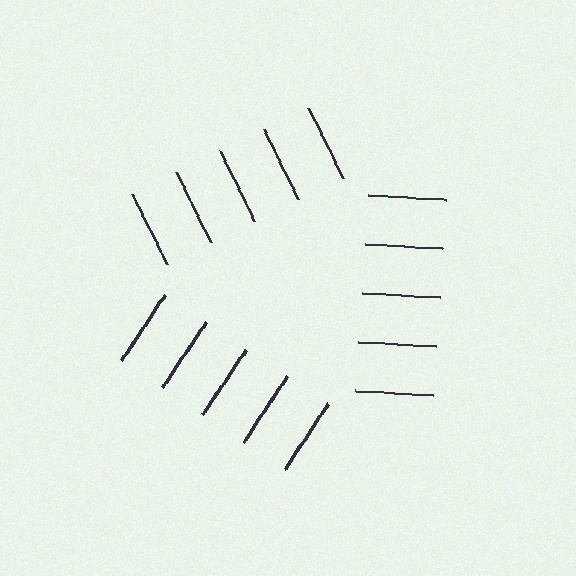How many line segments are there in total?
15 — 5 along each of the 3 edges.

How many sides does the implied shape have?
3 sides — the line-ends trace a triangle.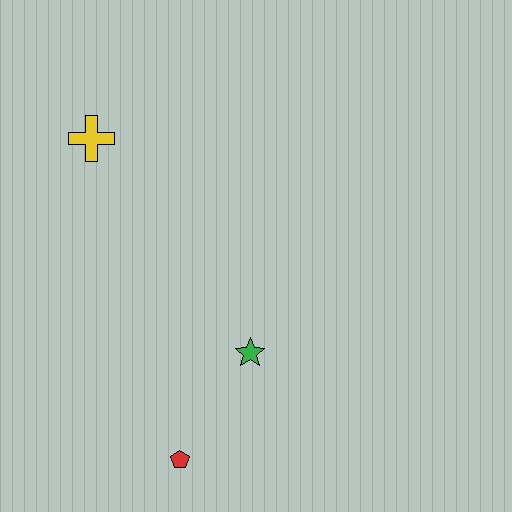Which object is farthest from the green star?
The yellow cross is farthest from the green star.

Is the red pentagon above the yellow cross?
No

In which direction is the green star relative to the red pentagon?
The green star is above the red pentagon.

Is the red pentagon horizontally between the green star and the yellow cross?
Yes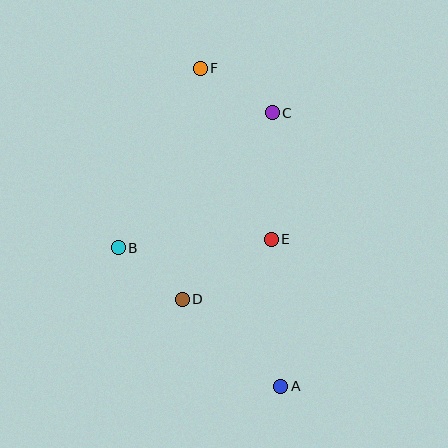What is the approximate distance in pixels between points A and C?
The distance between A and C is approximately 274 pixels.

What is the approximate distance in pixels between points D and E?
The distance between D and E is approximately 107 pixels.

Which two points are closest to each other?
Points B and D are closest to each other.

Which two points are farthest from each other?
Points A and F are farthest from each other.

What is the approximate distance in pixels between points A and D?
The distance between A and D is approximately 131 pixels.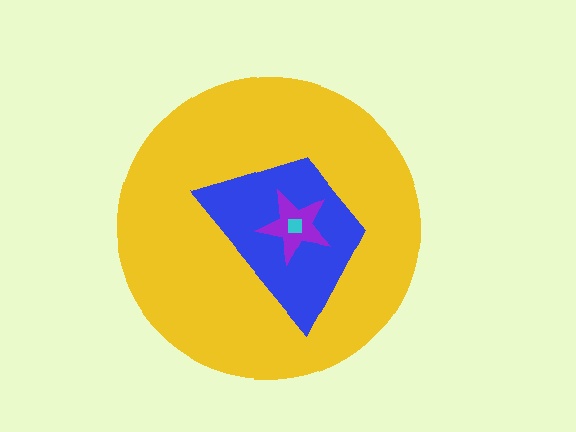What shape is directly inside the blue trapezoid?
The purple star.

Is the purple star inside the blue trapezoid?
Yes.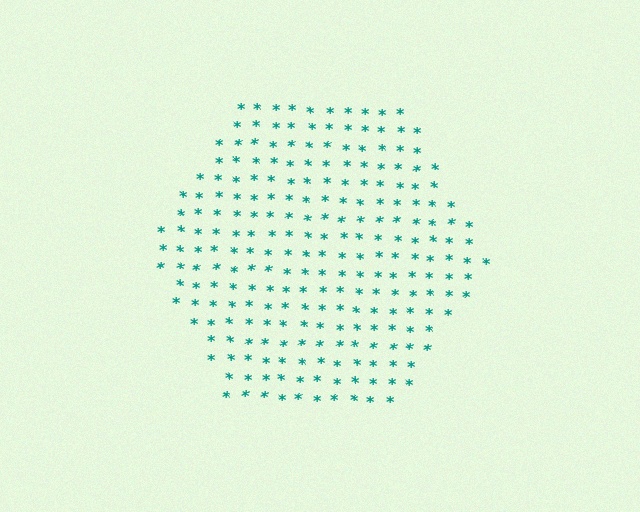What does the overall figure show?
The overall figure shows a hexagon.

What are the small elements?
The small elements are asterisks.